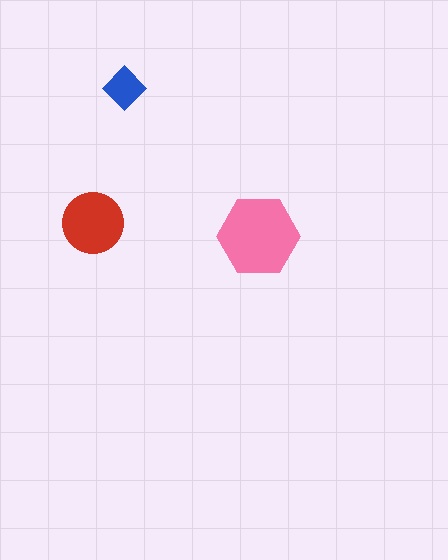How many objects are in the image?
There are 3 objects in the image.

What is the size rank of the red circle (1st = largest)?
2nd.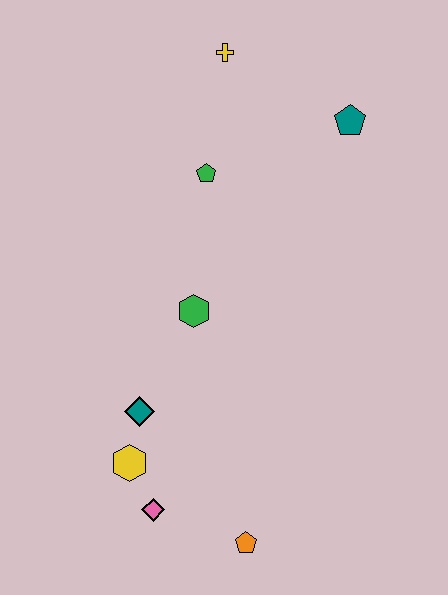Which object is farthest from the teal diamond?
The yellow cross is farthest from the teal diamond.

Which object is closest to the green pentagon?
The yellow cross is closest to the green pentagon.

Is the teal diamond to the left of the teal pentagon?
Yes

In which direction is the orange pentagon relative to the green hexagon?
The orange pentagon is below the green hexagon.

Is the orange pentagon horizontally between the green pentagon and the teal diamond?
No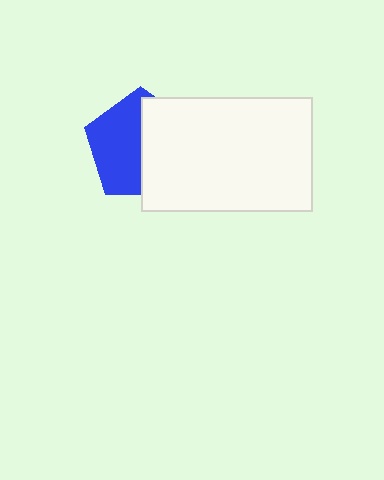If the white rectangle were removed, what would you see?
You would see the complete blue pentagon.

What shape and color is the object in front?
The object in front is a white rectangle.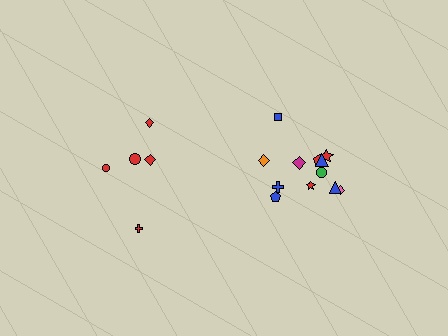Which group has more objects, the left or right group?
The right group.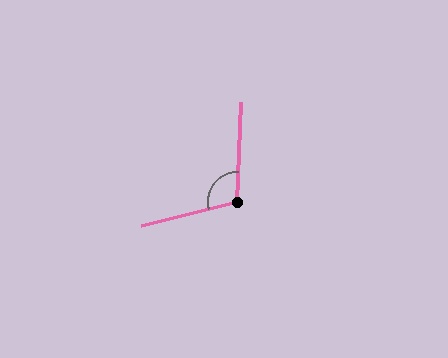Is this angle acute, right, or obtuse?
It is obtuse.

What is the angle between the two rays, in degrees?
Approximately 107 degrees.